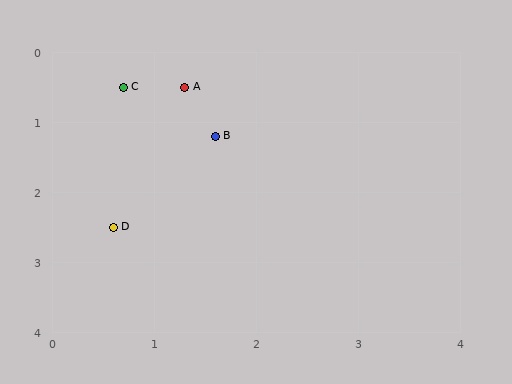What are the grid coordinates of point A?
Point A is at approximately (1.3, 0.5).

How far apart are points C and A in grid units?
Points C and A are about 0.6 grid units apart.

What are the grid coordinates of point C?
Point C is at approximately (0.7, 0.5).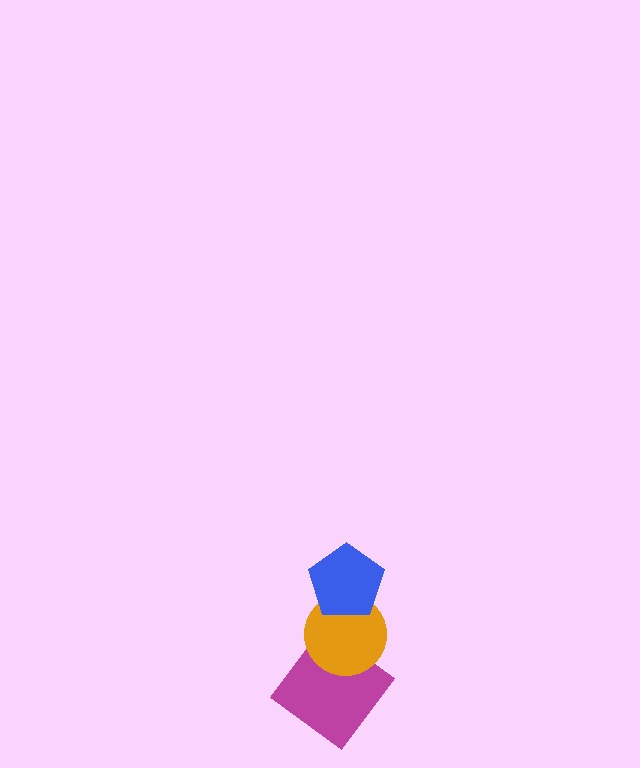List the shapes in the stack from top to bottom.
From top to bottom: the blue pentagon, the orange circle, the magenta diamond.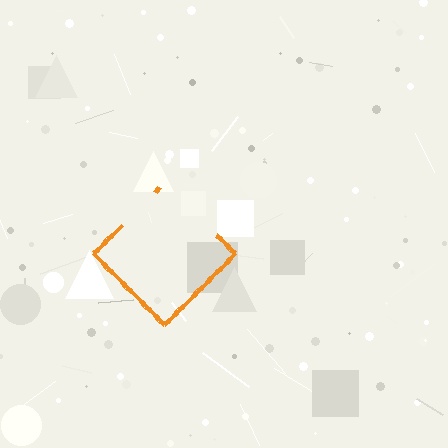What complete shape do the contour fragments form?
The contour fragments form a diamond.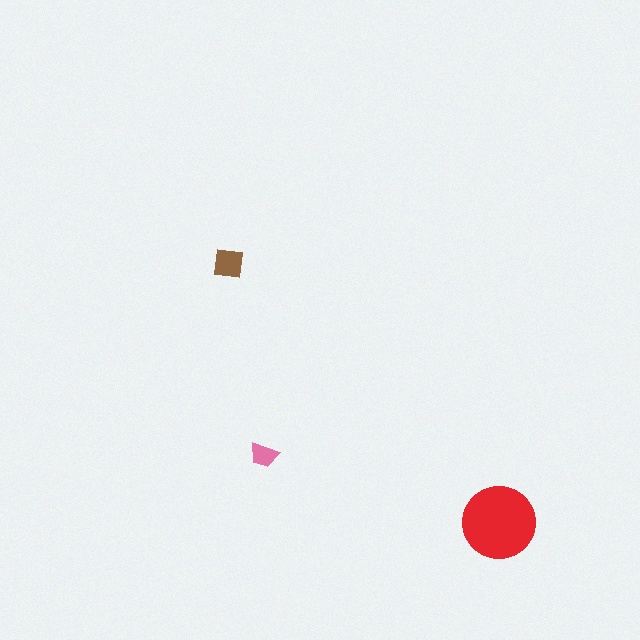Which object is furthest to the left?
The brown square is leftmost.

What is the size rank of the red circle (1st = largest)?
1st.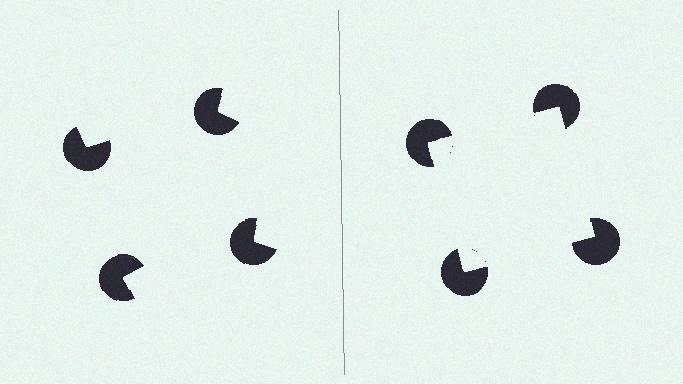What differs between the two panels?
The pac-man discs are positioned identically on both sides; only the wedge orientations differ. On the right they align to a square; on the left they are misaligned.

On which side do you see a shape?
An illusory square appears on the right side. On the left side the wedge cuts are rotated, so no coherent shape forms.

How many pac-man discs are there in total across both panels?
8 — 4 on each side.